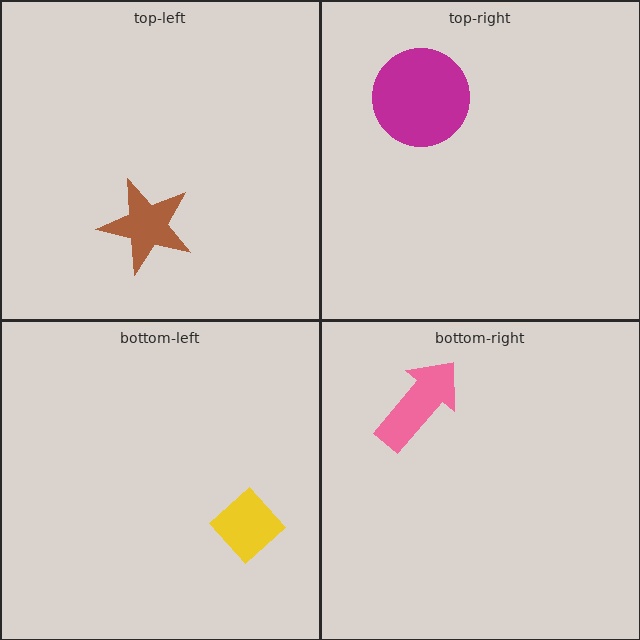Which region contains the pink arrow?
The bottom-right region.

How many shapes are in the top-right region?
1.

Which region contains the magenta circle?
The top-right region.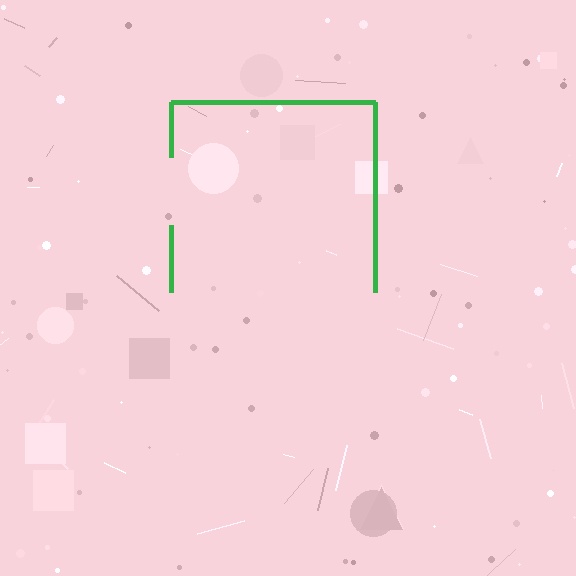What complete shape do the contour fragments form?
The contour fragments form a square.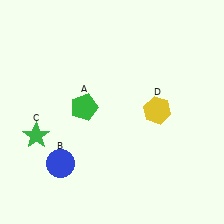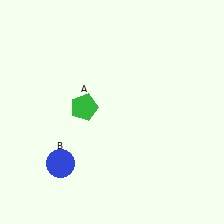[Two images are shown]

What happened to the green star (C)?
The green star (C) was removed in Image 2. It was in the bottom-left area of Image 1.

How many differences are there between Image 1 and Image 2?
There are 2 differences between the two images.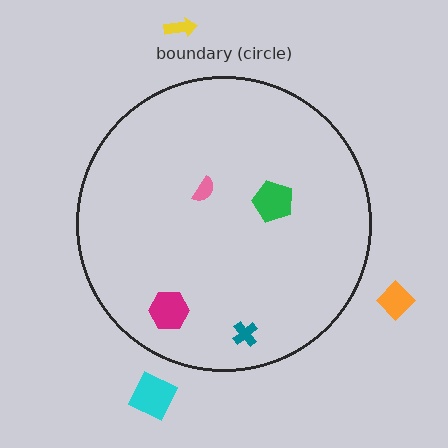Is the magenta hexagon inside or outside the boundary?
Inside.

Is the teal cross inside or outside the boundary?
Inside.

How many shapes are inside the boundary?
4 inside, 3 outside.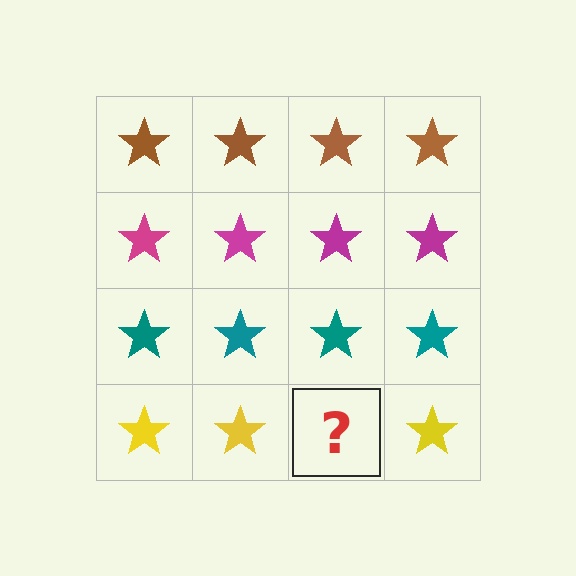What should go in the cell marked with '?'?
The missing cell should contain a yellow star.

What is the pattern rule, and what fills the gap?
The rule is that each row has a consistent color. The gap should be filled with a yellow star.